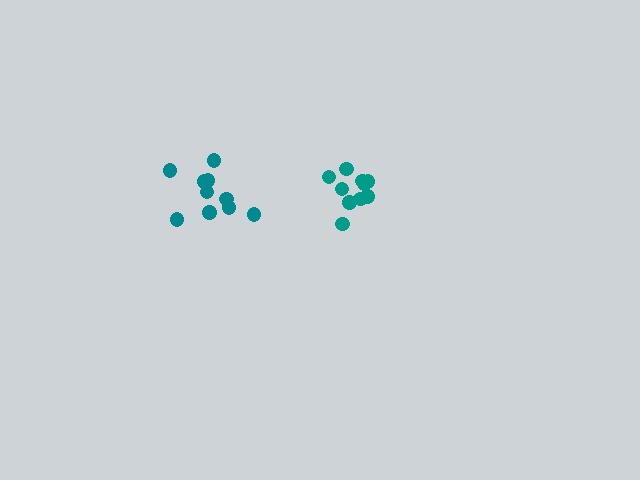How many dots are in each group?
Group 1: 10 dots, Group 2: 10 dots (20 total).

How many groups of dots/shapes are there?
There are 2 groups.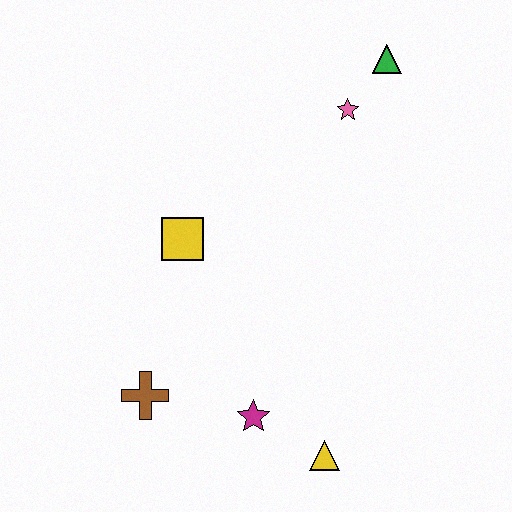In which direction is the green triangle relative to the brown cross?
The green triangle is above the brown cross.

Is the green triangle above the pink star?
Yes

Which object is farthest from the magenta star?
The green triangle is farthest from the magenta star.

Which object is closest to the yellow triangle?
The magenta star is closest to the yellow triangle.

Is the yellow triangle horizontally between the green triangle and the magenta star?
Yes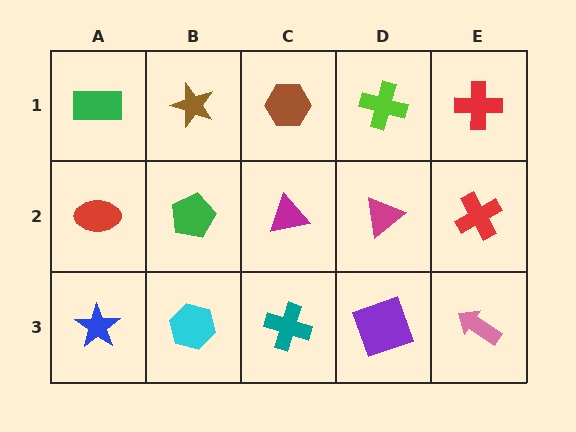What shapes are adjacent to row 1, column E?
A red cross (row 2, column E), a lime cross (row 1, column D).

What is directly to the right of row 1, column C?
A lime cross.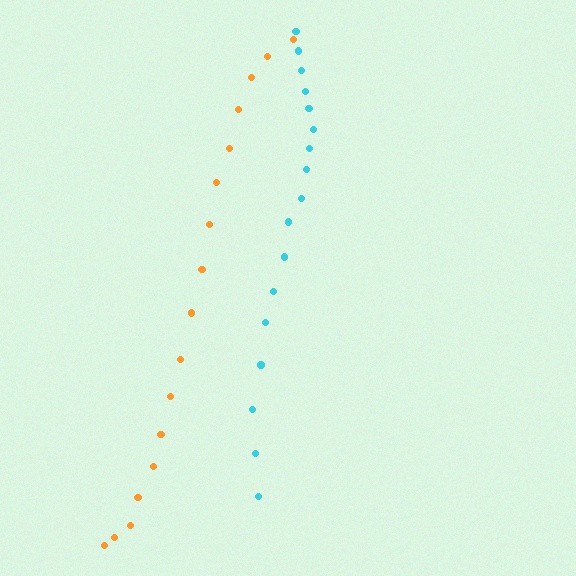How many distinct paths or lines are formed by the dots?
There are 2 distinct paths.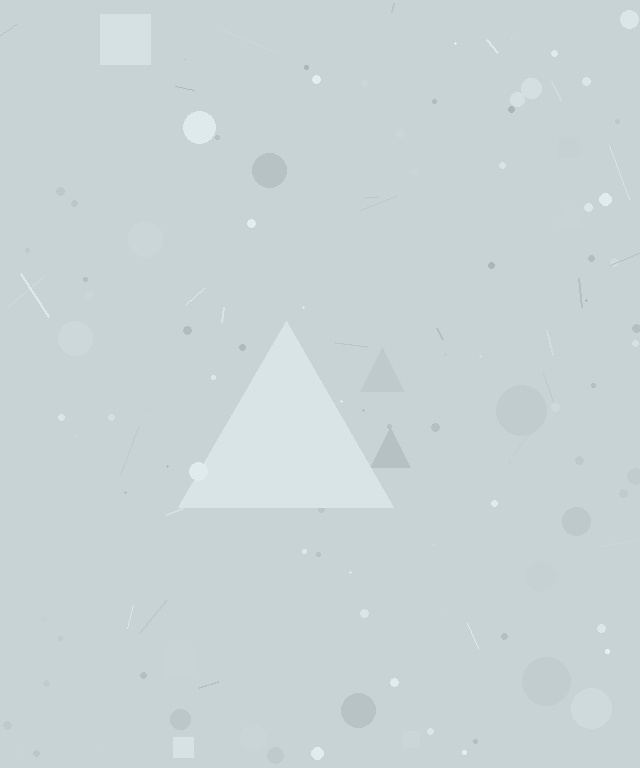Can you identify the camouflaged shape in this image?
The camouflaged shape is a triangle.